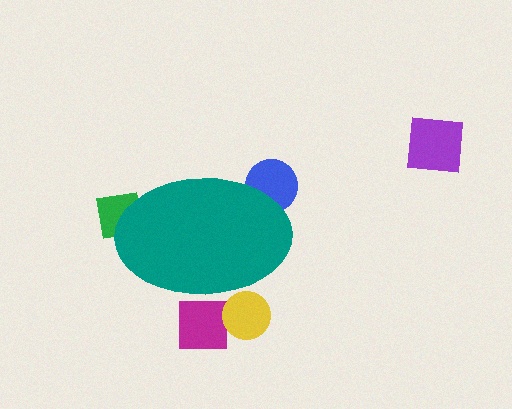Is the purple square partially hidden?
No, the purple square is fully visible.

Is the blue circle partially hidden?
Yes, the blue circle is partially hidden behind the teal ellipse.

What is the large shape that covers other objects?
A teal ellipse.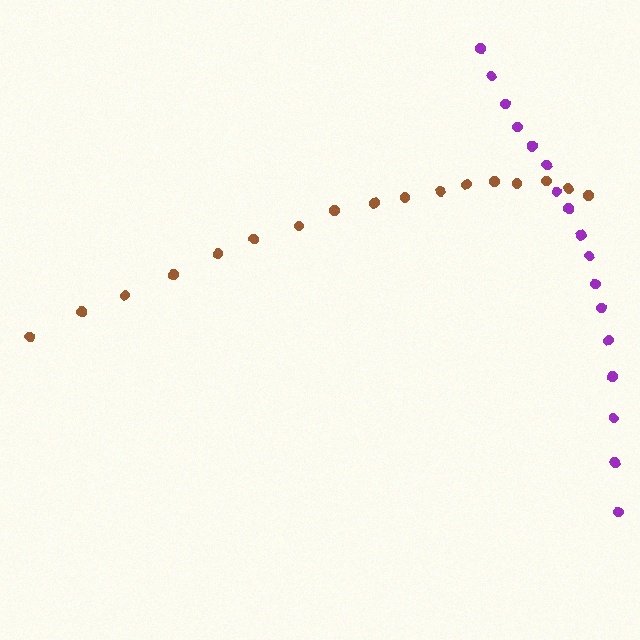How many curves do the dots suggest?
There are 2 distinct paths.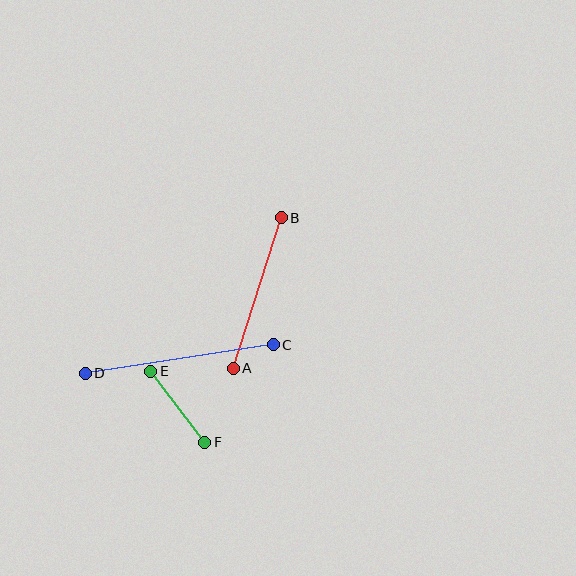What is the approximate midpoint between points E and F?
The midpoint is at approximately (178, 407) pixels.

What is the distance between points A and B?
The distance is approximately 158 pixels.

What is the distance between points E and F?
The distance is approximately 89 pixels.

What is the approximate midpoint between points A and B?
The midpoint is at approximately (257, 293) pixels.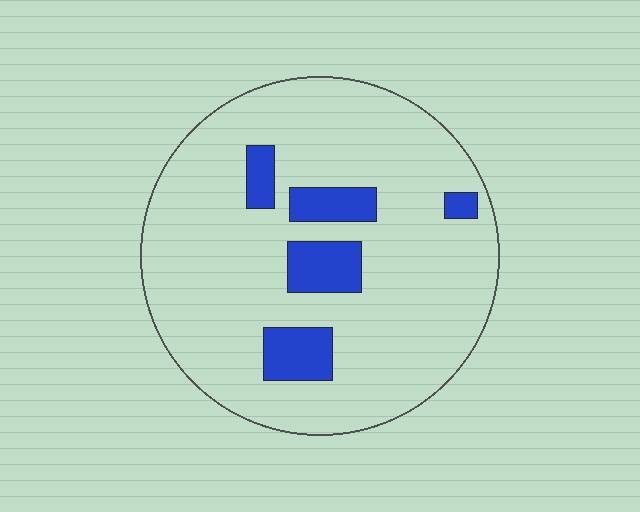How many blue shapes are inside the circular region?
5.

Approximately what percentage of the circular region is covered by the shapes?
Approximately 15%.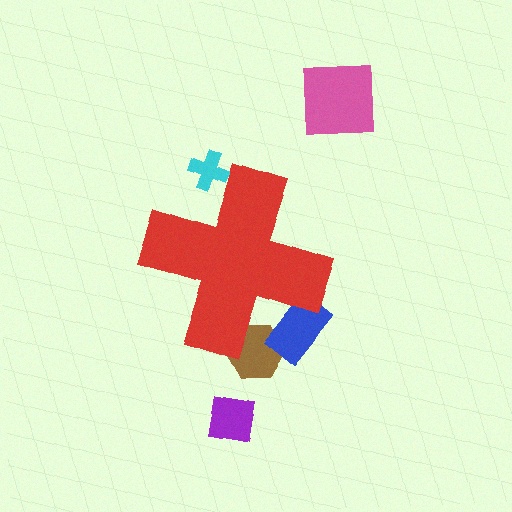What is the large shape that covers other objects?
A red cross.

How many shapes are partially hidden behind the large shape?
3 shapes are partially hidden.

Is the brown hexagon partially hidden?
Yes, the brown hexagon is partially hidden behind the red cross.